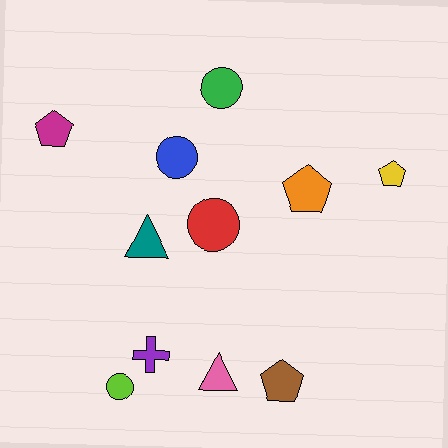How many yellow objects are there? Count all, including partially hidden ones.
There is 1 yellow object.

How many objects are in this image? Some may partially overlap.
There are 11 objects.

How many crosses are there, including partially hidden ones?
There is 1 cross.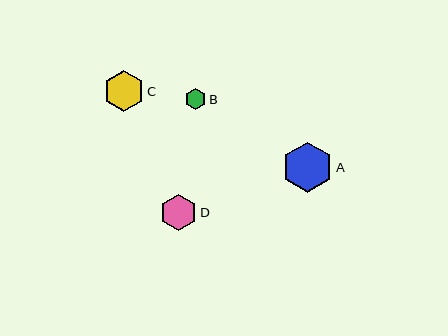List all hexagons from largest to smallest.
From largest to smallest: A, C, D, B.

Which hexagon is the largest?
Hexagon A is the largest with a size of approximately 50 pixels.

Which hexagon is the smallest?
Hexagon B is the smallest with a size of approximately 21 pixels.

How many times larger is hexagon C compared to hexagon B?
Hexagon C is approximately 1.9 times the size of hexagon B.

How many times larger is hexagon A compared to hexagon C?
Hexagon A is approximately 1.2 times the size of hexagon C.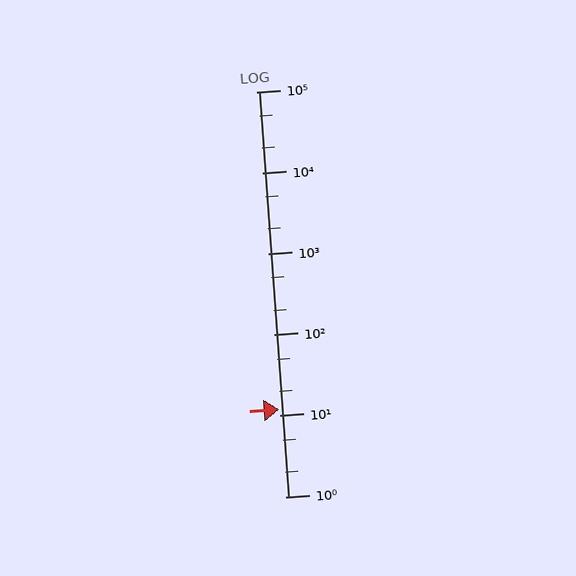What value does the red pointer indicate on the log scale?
The pointer indicates approximately 12.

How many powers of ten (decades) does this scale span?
The scale spans 5 decades, from 1 to 100000.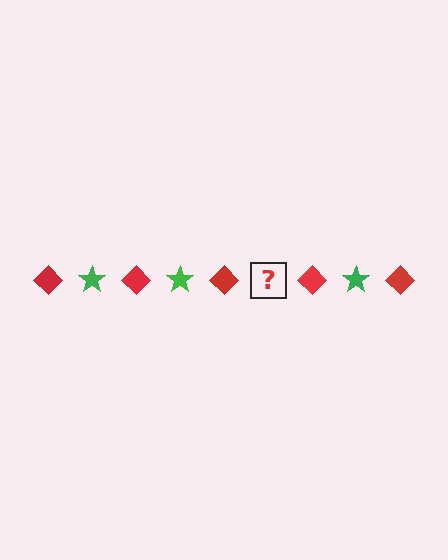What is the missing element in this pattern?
The missing element is a green star.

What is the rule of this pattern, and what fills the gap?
The rule is that the pattern alternates between red diamond and green star. The gap should be filled with a green star.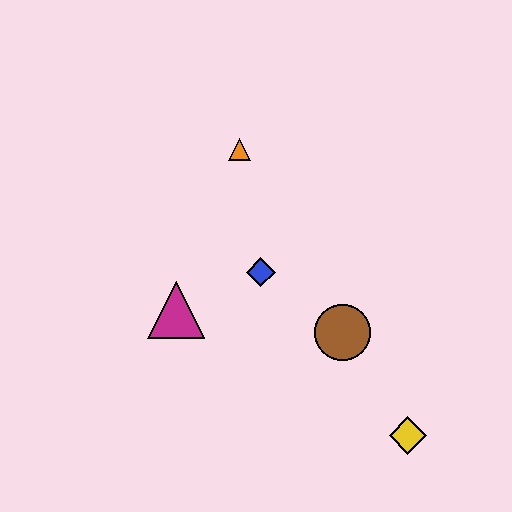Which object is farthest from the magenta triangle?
The yellow diamond is farthest from the magenta triangle.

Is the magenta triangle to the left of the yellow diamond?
Yes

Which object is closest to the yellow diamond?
The brown circle is closest to the yellow diamond.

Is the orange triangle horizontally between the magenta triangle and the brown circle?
Yes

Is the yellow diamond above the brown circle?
No